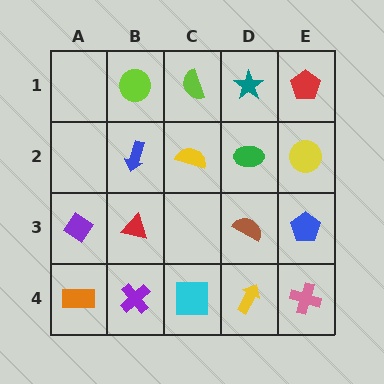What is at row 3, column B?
A red triangle.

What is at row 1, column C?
A lime semicircle.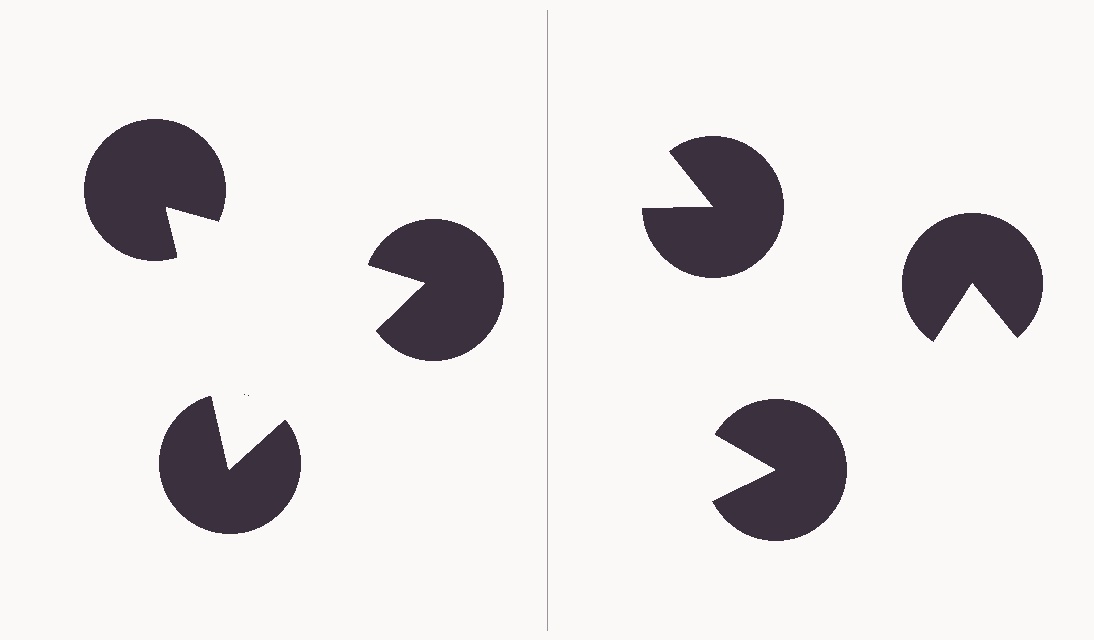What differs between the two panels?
The pac-man discs are positioned identically on both sides; only the wedge orientations differ. On the left they align to a triangle; on the right they are misaligned.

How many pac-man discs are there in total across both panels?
6 — 3 on each side.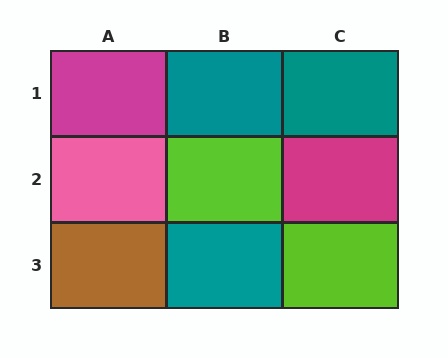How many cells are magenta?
2 cells are magenta.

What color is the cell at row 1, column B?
Teal.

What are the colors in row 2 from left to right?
Pink, lime, magenta.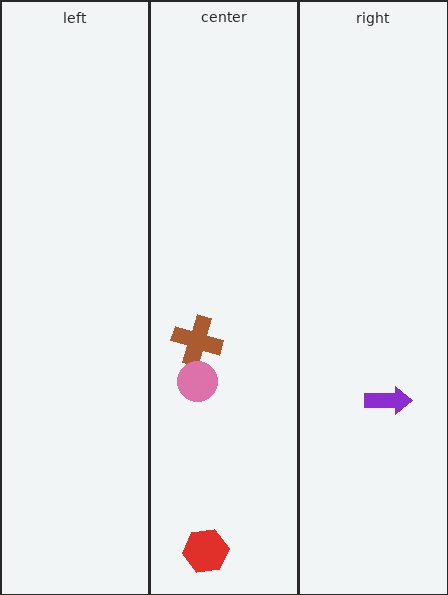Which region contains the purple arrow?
The right region.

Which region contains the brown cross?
The center region.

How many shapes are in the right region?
1.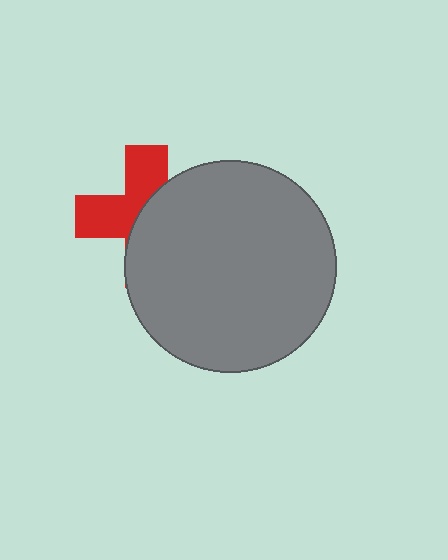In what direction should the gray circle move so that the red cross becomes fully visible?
The gray circle should move right. That is the shortest direction to clear the overlap and leave the red cross fully visible.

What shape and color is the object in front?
The object in front is a gray circle.